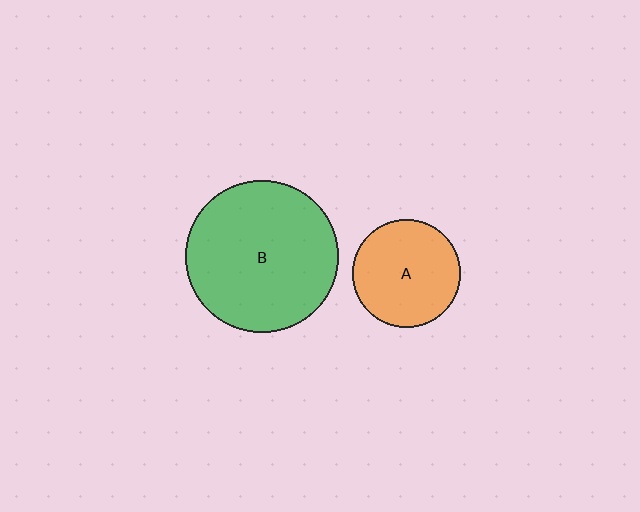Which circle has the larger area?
Circle B (green).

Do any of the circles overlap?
No, none of the circles overlap.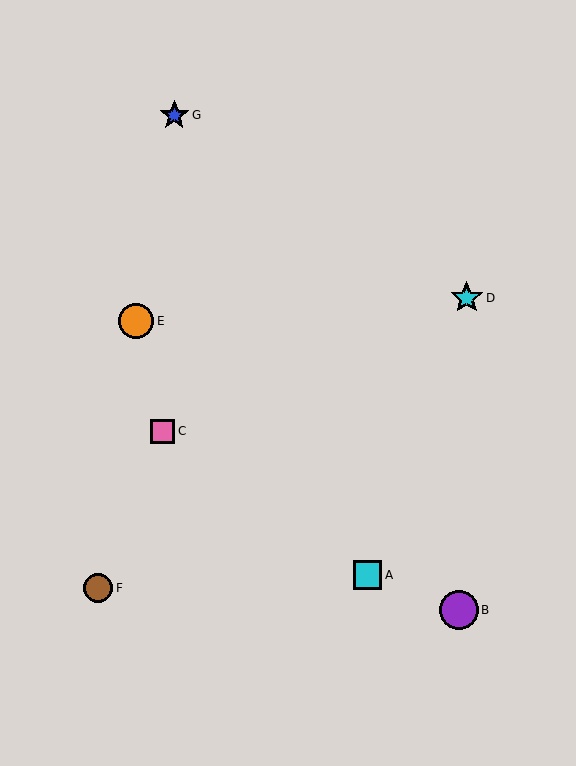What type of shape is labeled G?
Shape G is a blue star.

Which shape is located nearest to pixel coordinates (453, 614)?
The purple circle (labeled B) at (459, 610) is nearest to that location.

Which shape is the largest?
The purple circle (labeled B) is the largest.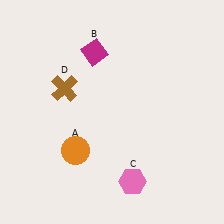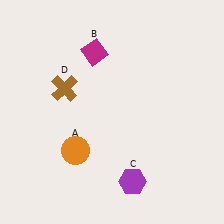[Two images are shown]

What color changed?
The hexagon (C) changed from pink in Image 1 to purple in Image 2.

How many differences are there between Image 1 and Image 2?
There is 1 difference between the two images.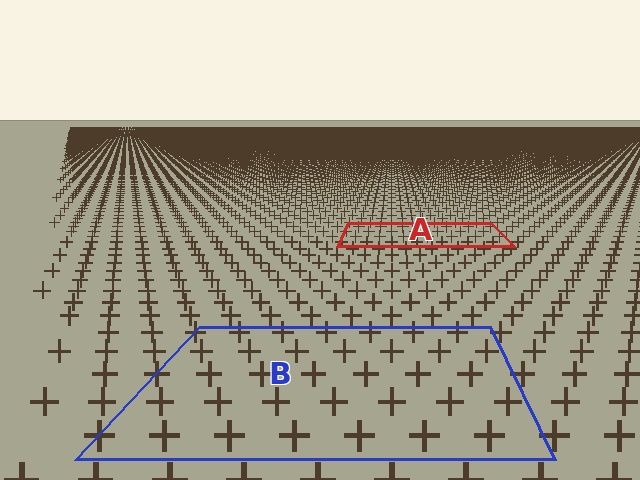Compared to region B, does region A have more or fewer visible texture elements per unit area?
Region A has more texture elements per unit area — they are packed more densely because it is farther away.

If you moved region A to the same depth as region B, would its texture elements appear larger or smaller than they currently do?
They would appear larger. At a closer depth, the same texture elements are projected at a bigger on-screen size.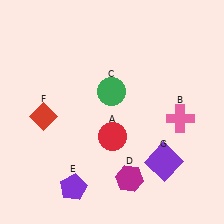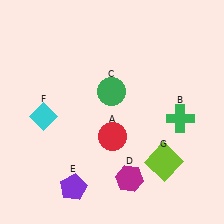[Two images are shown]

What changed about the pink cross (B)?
In Image 1, B is pink. In Image 2, it changed to green.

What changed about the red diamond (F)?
In Image 1, F is red. In Image 2, it changed to cyan.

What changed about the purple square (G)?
In Image 1, G is purple. In Image 2, it changed to lime.